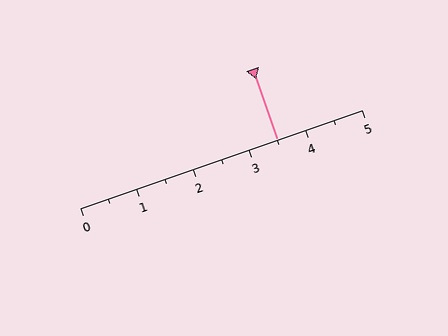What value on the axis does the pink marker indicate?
The marker indicates approximately 3.5.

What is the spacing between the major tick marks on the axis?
The major ticks are spaced 1 apart.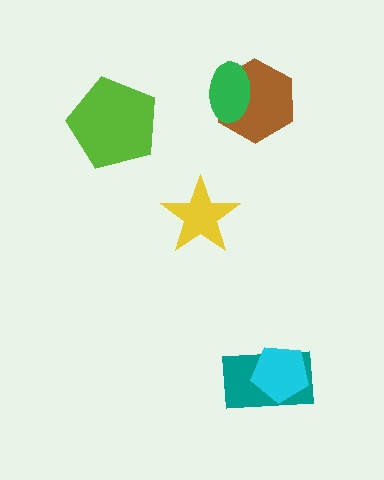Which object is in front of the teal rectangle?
The cyan pentagon is in front of the teal rectangle.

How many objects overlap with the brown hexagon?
1 object overlaps with the brown hexagon.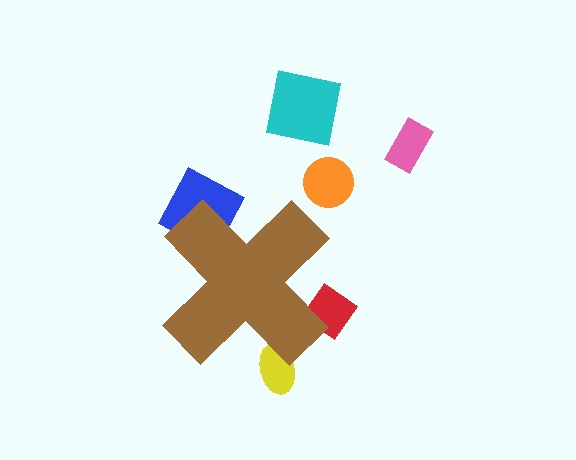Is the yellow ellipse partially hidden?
Yes, the yellow ellipse is partially hidden behind the brown cross.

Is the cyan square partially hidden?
No, the cyan square is fully visible.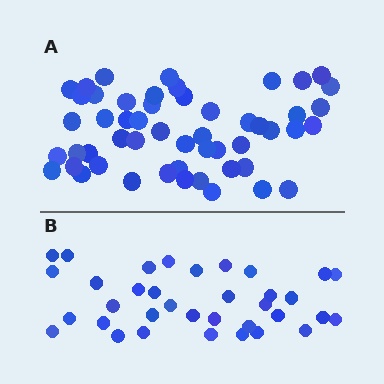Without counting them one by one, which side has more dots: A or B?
Region A (the top region) has more dots.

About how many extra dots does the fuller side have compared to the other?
Region A has approximately 15 more dots than region B.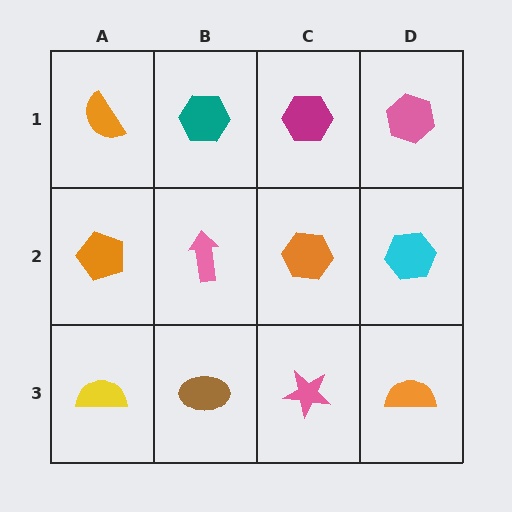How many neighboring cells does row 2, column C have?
4.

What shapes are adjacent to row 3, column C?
An orange hexagon (row 2, column C), a brown ellipse (row 3, column B), an orange semicircle (row 3, column D).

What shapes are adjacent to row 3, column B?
A pink arrow (row 2, column B), a yellow semicircle (row 3, column A), a pink star (row 3, column C).